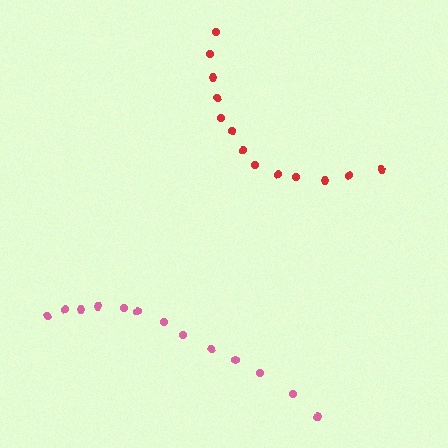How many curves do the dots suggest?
There are 2 distinct paths.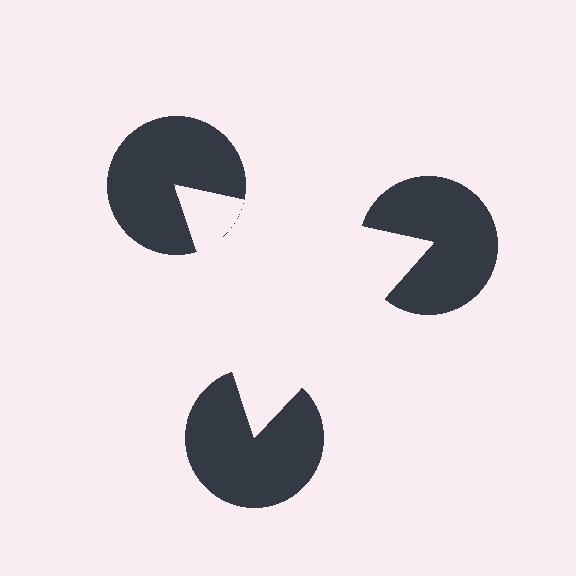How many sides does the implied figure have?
3 sides.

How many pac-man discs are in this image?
There are 3 — one at each vertex of the illusory triangle.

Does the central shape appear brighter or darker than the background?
It typically appears slightly brighter than the background, even though no actual brightness change is drawn.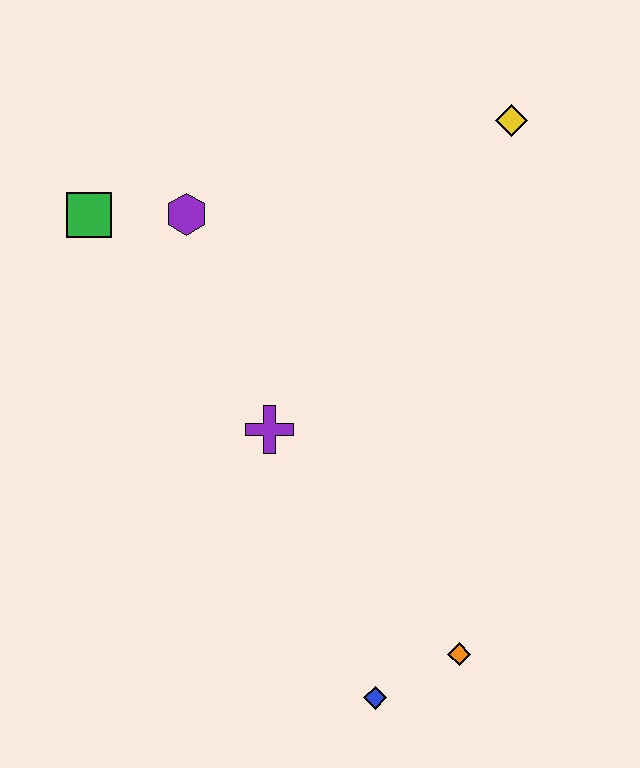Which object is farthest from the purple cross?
The yellow diamond is farthest from the purple cross.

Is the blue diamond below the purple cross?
Yes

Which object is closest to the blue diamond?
The orange diamond is closest to the blue diamond.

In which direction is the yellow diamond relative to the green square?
The yellow diamond is to the right of the green square.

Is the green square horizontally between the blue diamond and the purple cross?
No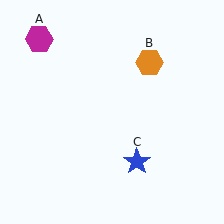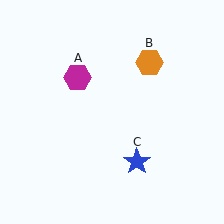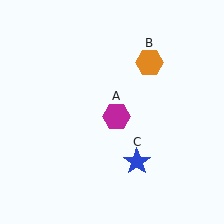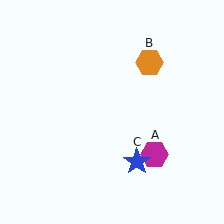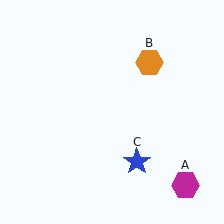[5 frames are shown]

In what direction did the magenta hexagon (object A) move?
The magenta hexagon (object A) moved down and to the right.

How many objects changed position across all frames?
1 object changed position: magenta hexagon (object A).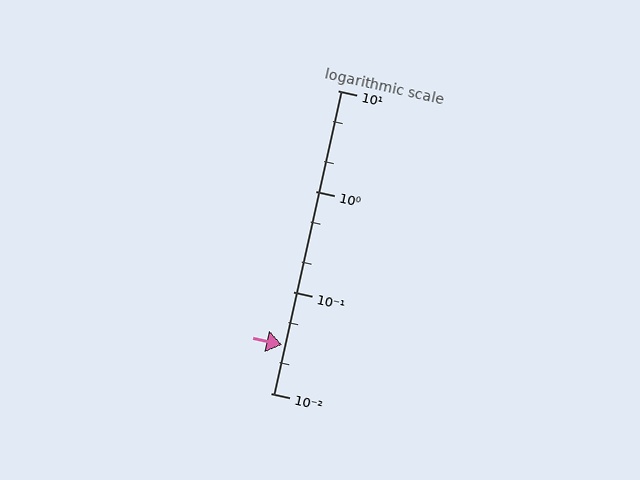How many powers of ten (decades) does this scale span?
The scale spans 3 decades, from 0.01 to 10.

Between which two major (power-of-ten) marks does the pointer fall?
The pointer is between 0.01 and 0.1.